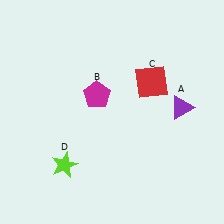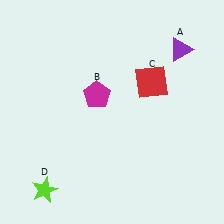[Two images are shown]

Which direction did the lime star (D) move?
The lime star (D) moved down.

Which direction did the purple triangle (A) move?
The purple triangle (A) moved up.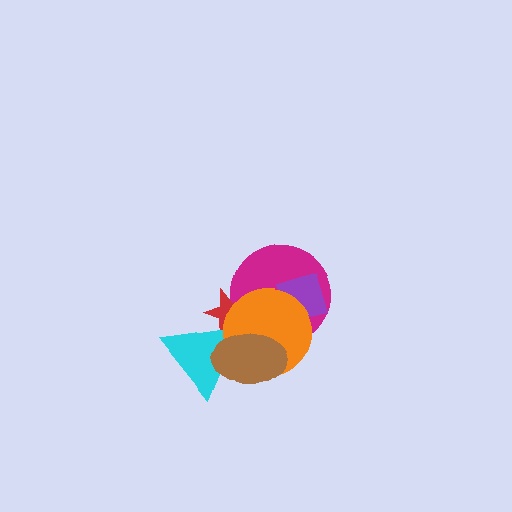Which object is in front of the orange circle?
The brown ellipse is in front of the orange circle.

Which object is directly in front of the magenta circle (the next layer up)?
The purple diamond is directly in front of the magenta circle.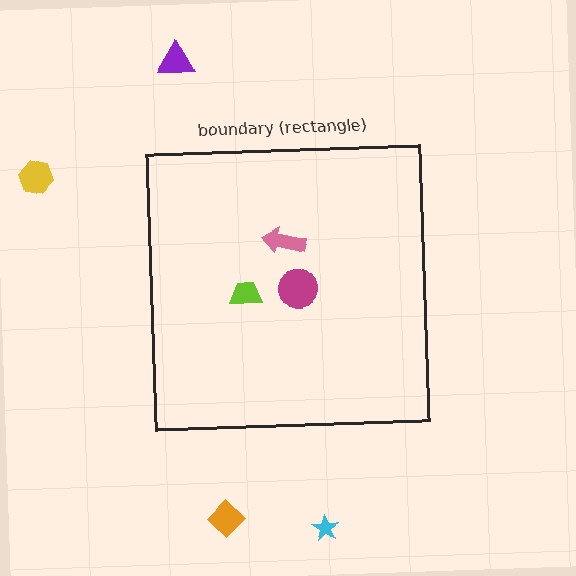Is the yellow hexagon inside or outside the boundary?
Outside.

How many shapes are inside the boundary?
3 inside, 4 outside.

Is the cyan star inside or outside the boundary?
Outside.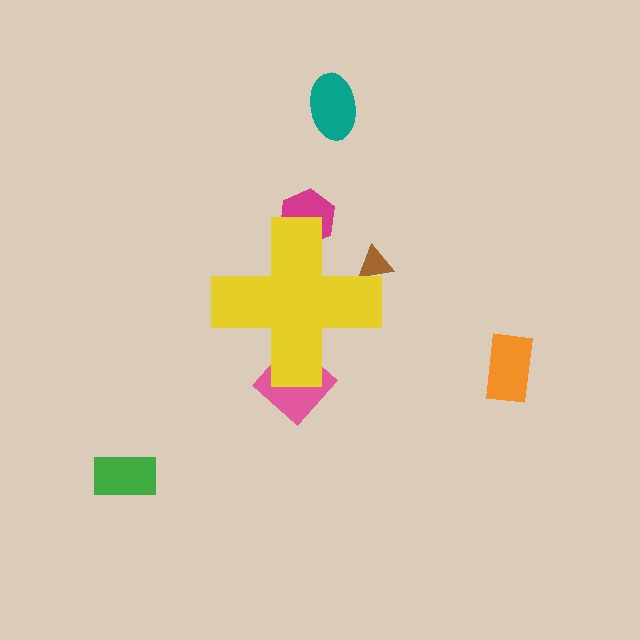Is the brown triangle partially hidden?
Yes, the brown triangle is partially hidden behind the yellow cross.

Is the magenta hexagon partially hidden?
Yes, the magenta hexagon is partially hidden behind the yellow cross.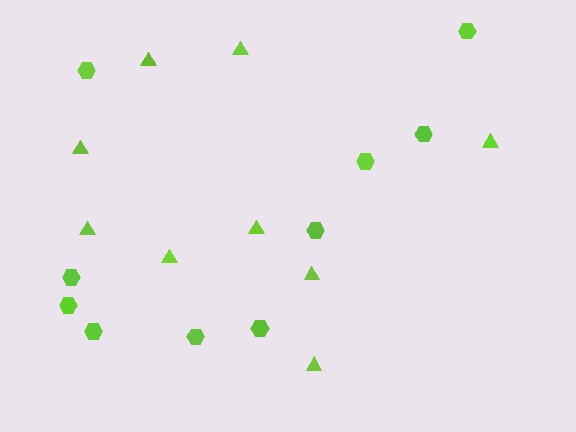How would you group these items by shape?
There are 2 groups: one group of hexagons (10) and one group of triangles (9).